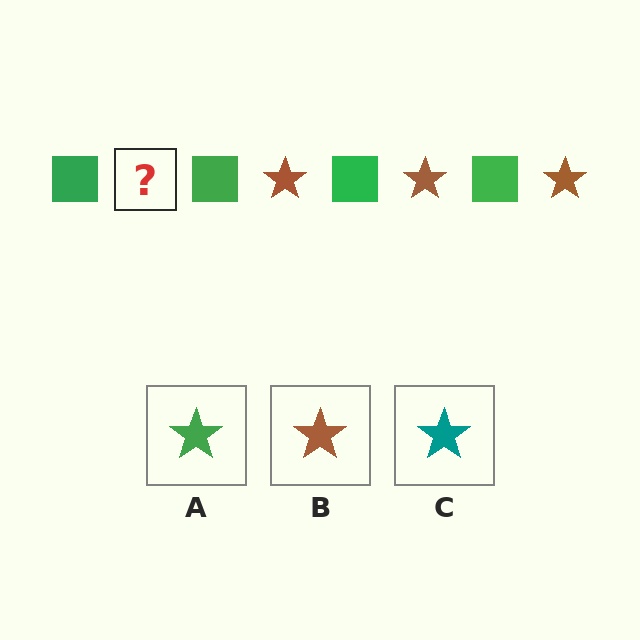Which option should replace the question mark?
Option B.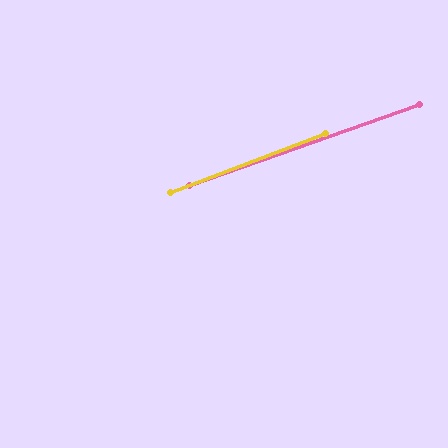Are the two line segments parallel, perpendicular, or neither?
Parallel — their directions differ by only 1.3°.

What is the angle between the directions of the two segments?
Approximately 1 degree.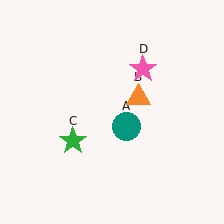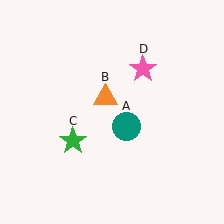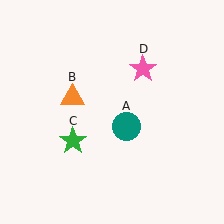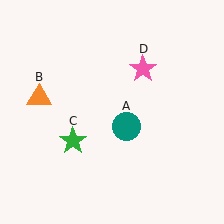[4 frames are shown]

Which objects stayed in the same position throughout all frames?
Teal circle (object A) and green star (object C) and pink star (object D) remained stationary.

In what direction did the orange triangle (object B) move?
The orange triangle (object B) moved left.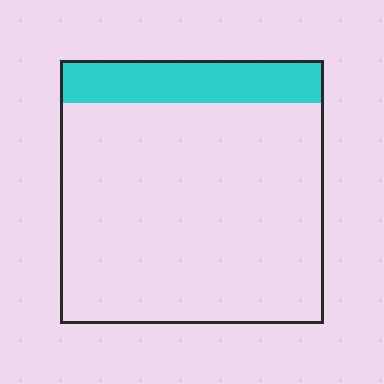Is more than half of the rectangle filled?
No.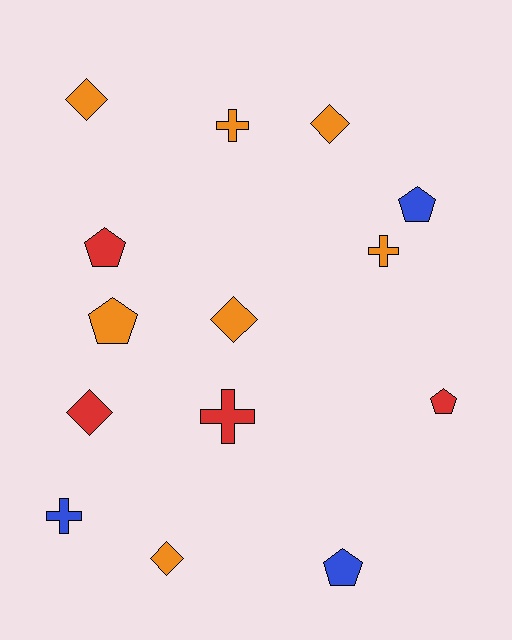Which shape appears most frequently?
Diamond, with 5 objects.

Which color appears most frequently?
Orange, with 7 objects.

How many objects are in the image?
There are 14 objects.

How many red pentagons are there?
There are 2 red pentagons.